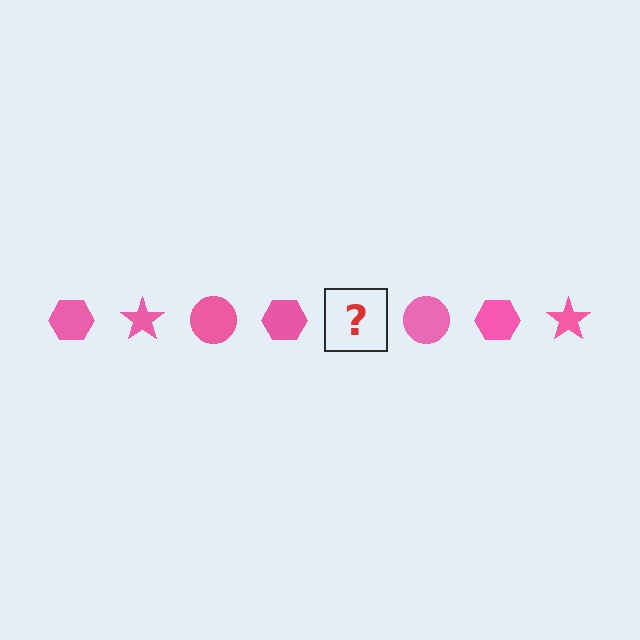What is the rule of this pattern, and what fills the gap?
The rule is that the pattern cycles through hexagon, star, circle shapes in pink. The gap should be filled with a pink star.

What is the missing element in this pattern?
The missing element is a pink star.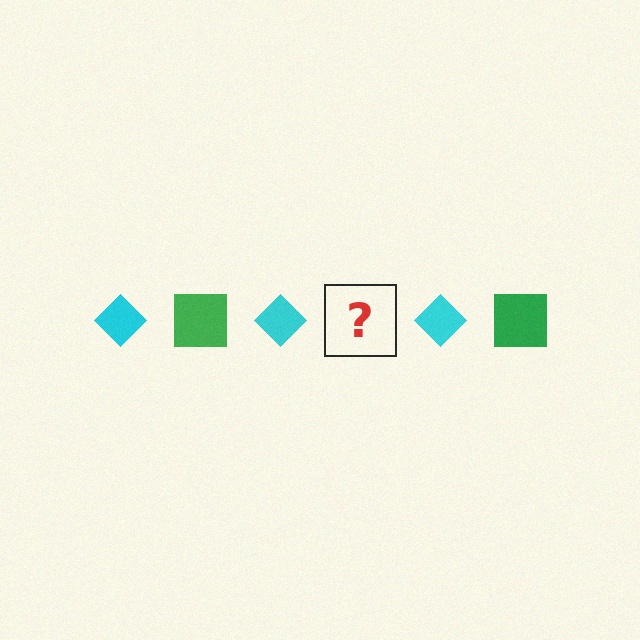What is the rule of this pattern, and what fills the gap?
The rule is that the pattern alternates between cyan diamond and green square. The gap should be filled with a green square.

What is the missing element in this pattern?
The missing element is a green square.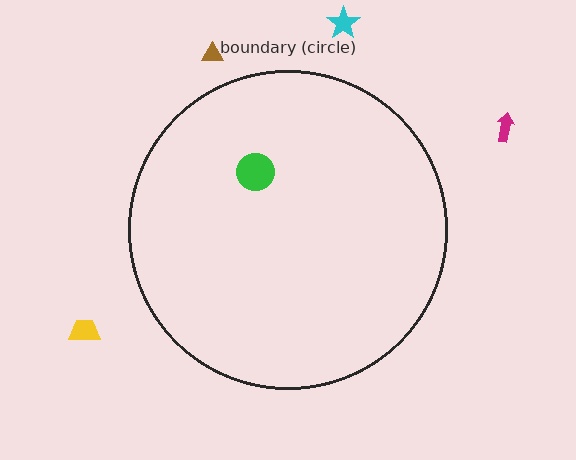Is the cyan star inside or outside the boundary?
Outside.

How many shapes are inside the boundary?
1 inside, 4 outside.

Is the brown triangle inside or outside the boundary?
Outside.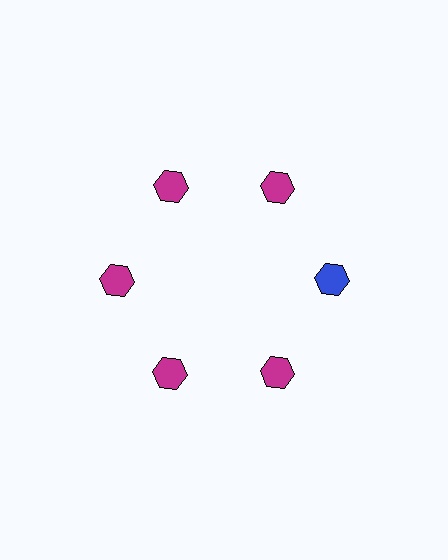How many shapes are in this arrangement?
There are 6 shapes arranged in a ring pattern.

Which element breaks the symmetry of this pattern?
The blue hexagon at roughly the 3 o'clock position breaks the symmetry. All other shapes are magenta hexagons.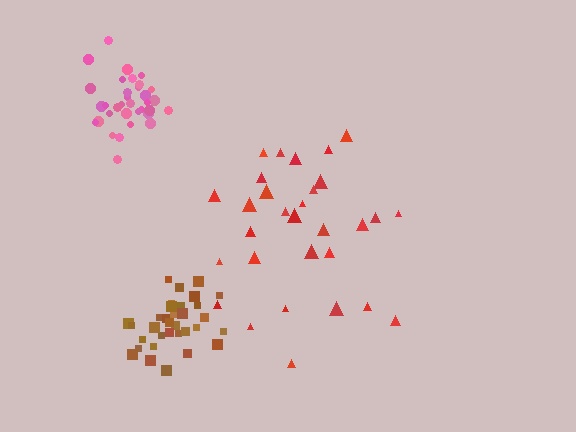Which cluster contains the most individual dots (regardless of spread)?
Pink (35).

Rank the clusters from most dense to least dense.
brown, pink, red.